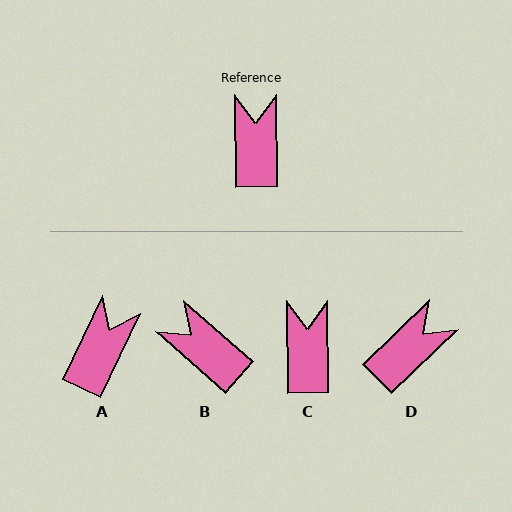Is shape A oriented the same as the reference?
No, it is off by about 26 degrees.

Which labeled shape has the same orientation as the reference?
C.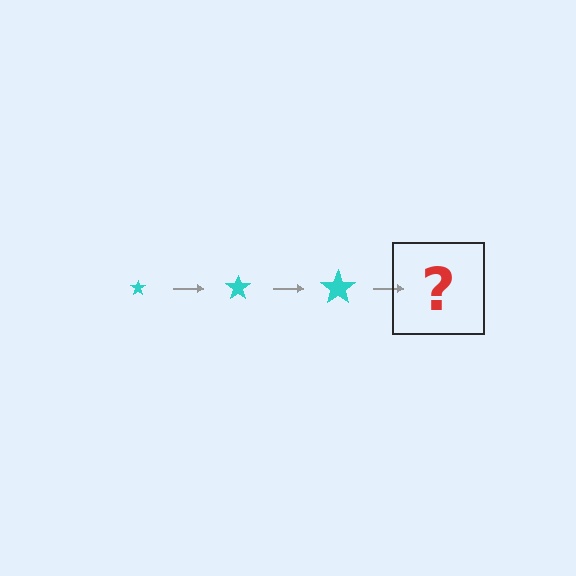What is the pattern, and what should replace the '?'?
The pattern is that the star gets progressively larger each step. The '?' should be a cyan star, larger than the previous one.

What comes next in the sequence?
The next element should be a cyan star, larger than the previous one.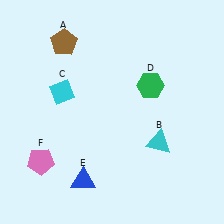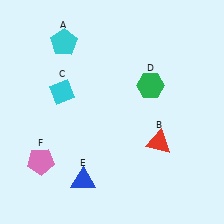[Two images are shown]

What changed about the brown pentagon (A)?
In Image 1, A is brown. In Image 2, it changed to cyan.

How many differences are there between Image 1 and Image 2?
There are 2 differences between the two images.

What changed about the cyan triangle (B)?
In Image 1, B is cyan. In Image 2, it changed to red.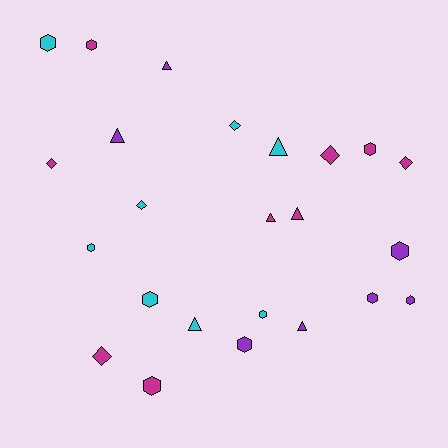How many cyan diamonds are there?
There are 2 cyan diamonds.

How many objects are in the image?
There are 24 objects.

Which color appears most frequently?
Magenta, with 9 objects.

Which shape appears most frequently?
Hexagon, with 11 objects.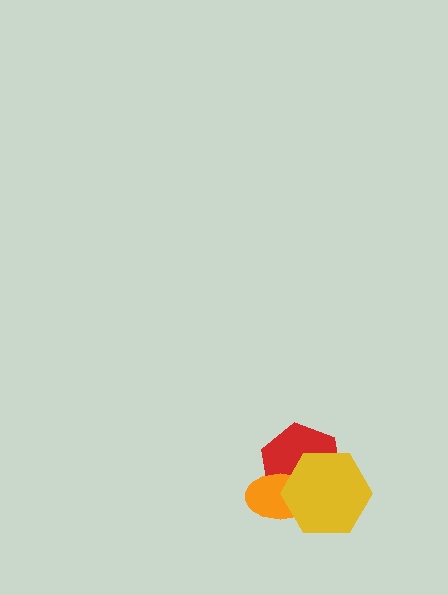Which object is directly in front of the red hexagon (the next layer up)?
The orange ellipse is directly in front of the red hexagon.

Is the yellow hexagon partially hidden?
No, no other shape covers it.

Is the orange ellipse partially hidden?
Yes, it is partially covered by another shape.